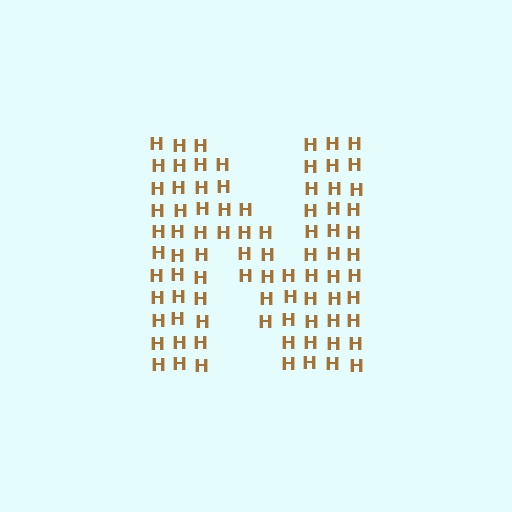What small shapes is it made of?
It is made of small letter H's.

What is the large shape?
The large shape is the letter N.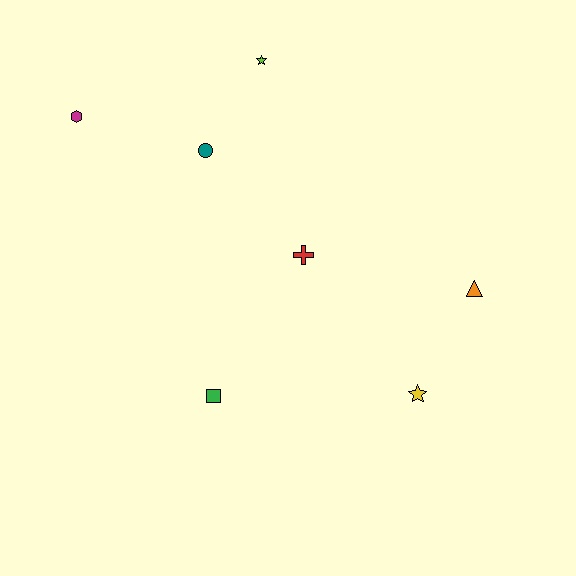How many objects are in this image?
There are 7 objects.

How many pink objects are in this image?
There are no pink objects.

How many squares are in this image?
There is 1 square.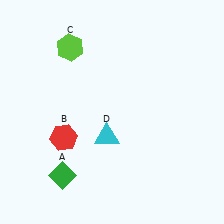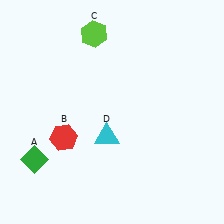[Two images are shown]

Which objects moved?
The objects that moved are: the green diamond (A), the lime hexagon (C).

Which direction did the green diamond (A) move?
The green diamond (A) moved left.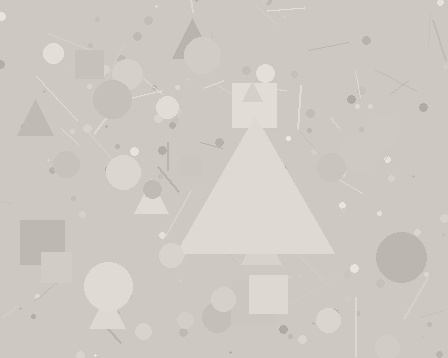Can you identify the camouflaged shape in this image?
The camouflaged shape is a triangle.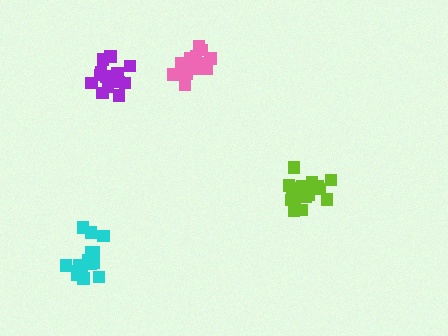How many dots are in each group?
Group 1: 16 dots, Group 2: 14 dots, Group 3: 16 dots, Group 4: 15 dots (61 total).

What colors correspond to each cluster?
The clusters are colored: lime, purple, cyan, pink.